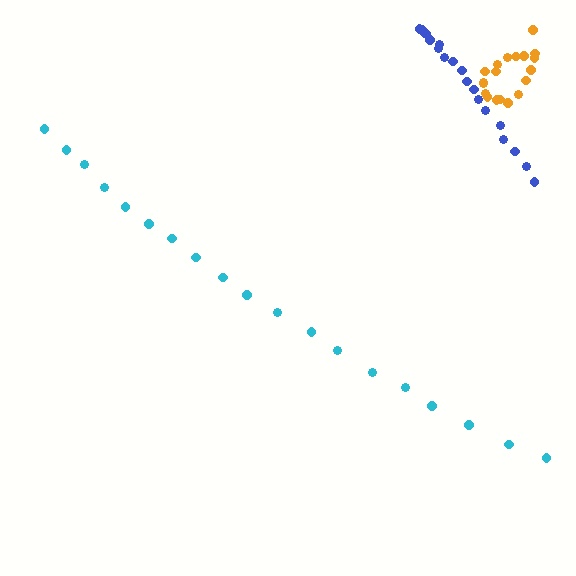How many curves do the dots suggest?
There are 3 distinct paths.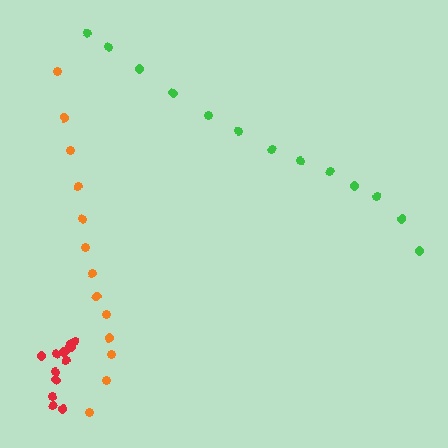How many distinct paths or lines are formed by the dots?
There are 3 distinct paths.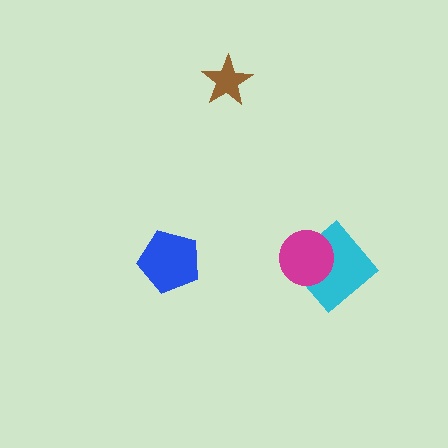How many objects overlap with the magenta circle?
1 object overlaps with the magenta circle.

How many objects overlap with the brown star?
0 objects overlap with the brown star.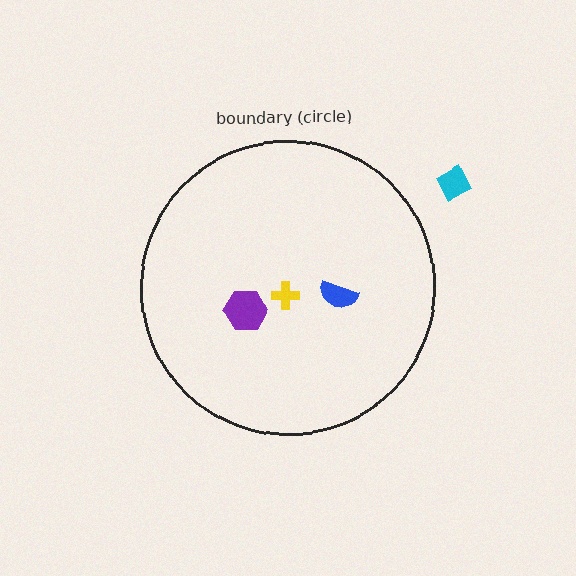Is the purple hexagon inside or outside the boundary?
Inside.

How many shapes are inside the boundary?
3 inside, 1 outside.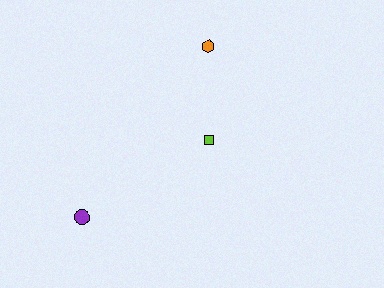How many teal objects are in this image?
There are no teal objects.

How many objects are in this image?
There are 3 objects.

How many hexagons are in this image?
There is 1 hexagon.